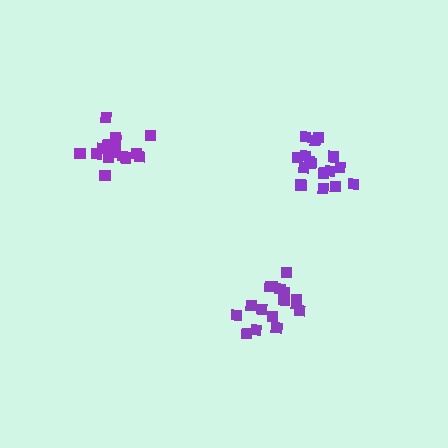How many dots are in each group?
Group 1: 17 dots, Group 2: 16 dots, Group 3: 16 dots (49 total).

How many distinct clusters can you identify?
There are 3 distinct clusters.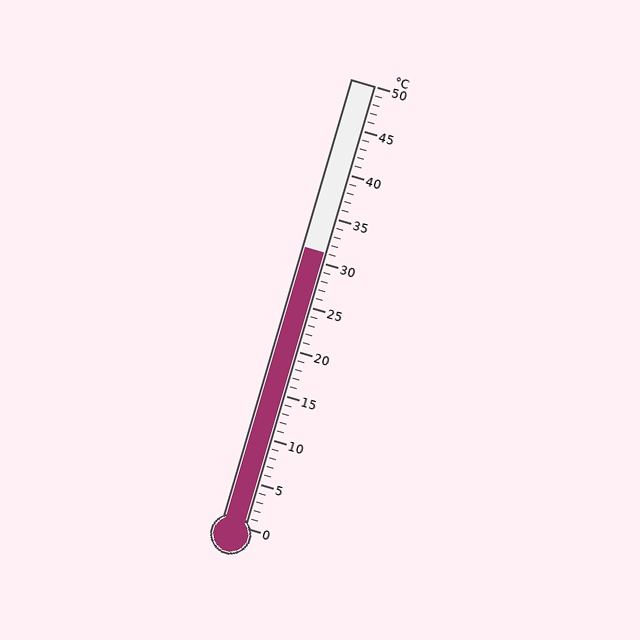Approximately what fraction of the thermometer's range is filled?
The thermometer is filled to approximately 60% of its range.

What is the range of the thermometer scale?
The thermometer scale ranges from 0°C to 50°C.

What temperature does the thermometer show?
The thermometer shows approximately 31°C.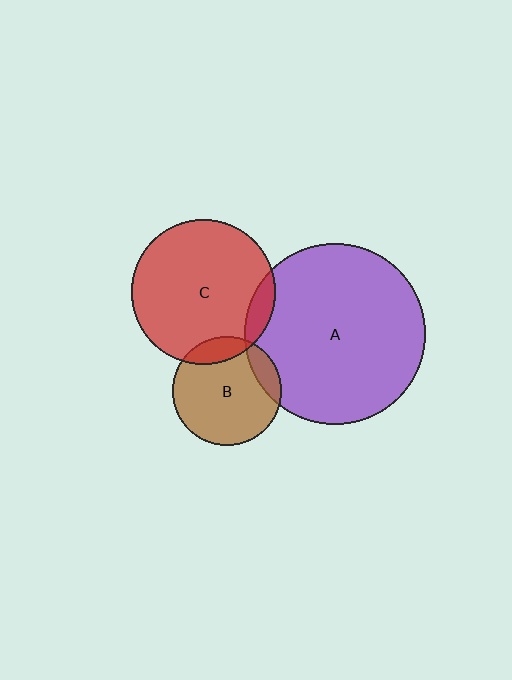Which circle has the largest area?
Circle A (purple).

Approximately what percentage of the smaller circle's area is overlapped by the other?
Approximately 10%.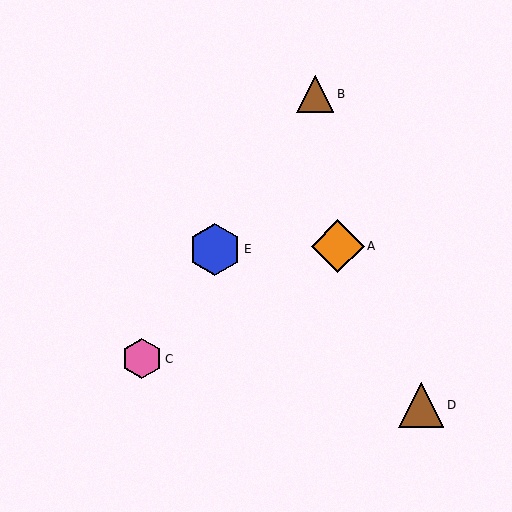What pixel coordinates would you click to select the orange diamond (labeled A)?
Click at (338, 246) to select the orange diamond A.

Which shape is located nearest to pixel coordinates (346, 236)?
The orange diamond (labeled A) at (338, 246) is nearest to that location.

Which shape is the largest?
The orange diamond (labeled A) is the largest.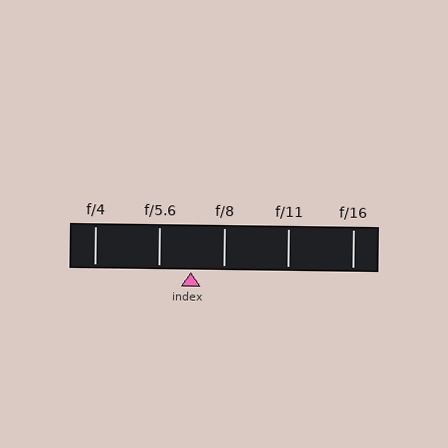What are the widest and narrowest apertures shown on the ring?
The widest aperture shown is f/4 and the narrowest is f/16.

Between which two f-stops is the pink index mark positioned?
The index mark is between f/5.6 and f/8.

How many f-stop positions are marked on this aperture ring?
There are 5 f-stop positions marked.